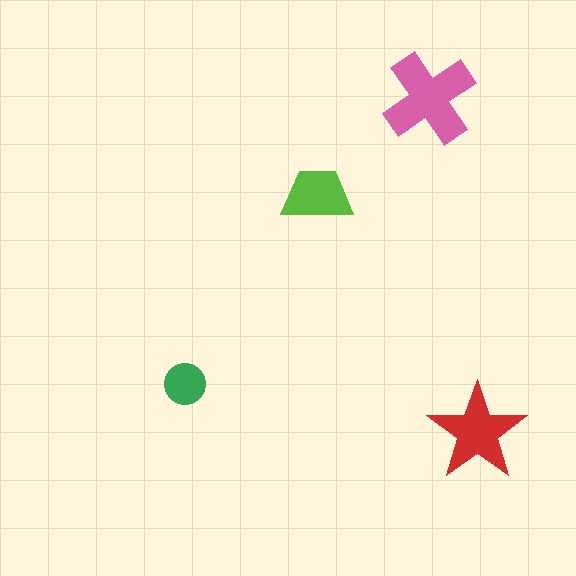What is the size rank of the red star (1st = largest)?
2nd.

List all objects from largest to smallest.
The pink cross, the red star, the lime trapezoid, the green circle.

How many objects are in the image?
There are 4 objects in the image.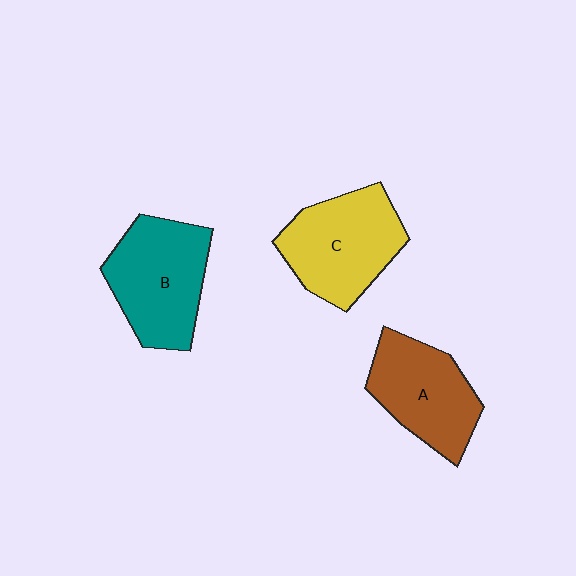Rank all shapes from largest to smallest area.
From largest to smallest: B (teal), C (yellow), A (brown).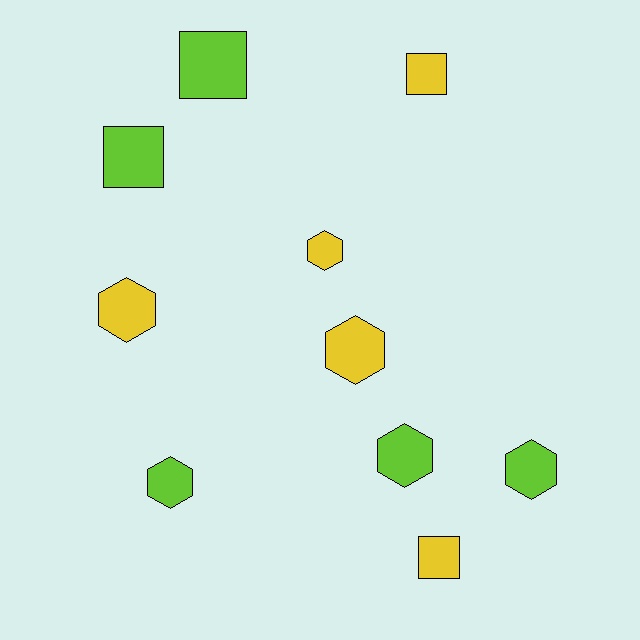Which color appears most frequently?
Lime, with 5 objects.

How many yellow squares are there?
There are 2 yellow squares.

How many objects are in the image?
There are 10 objects.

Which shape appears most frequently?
Hexagon, with 6 objects.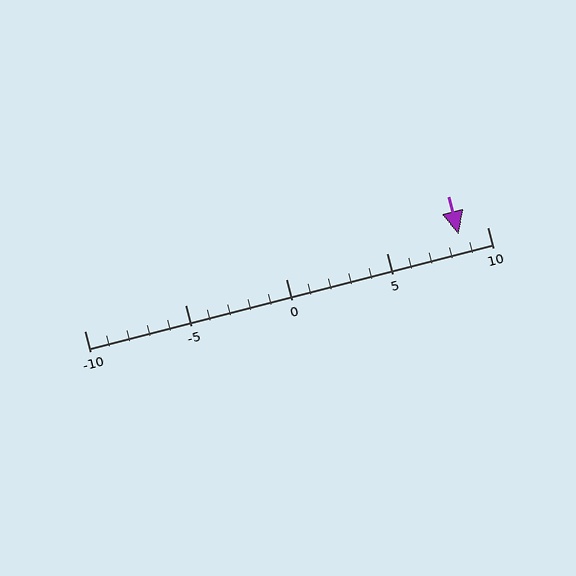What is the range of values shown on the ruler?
The ruler shows values from -10 to 10.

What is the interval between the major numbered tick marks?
The major tick marks are spaced 5 units apart.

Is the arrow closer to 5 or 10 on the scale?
The arrow is closer to 10.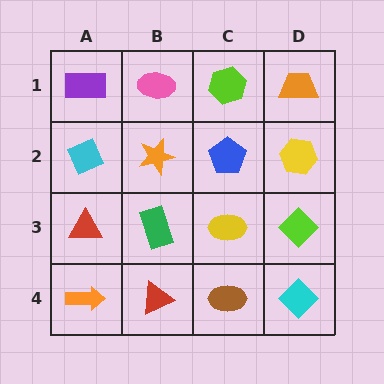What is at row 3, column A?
A red triangle.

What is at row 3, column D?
A lime diamond.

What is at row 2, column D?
A yellow hexagon.